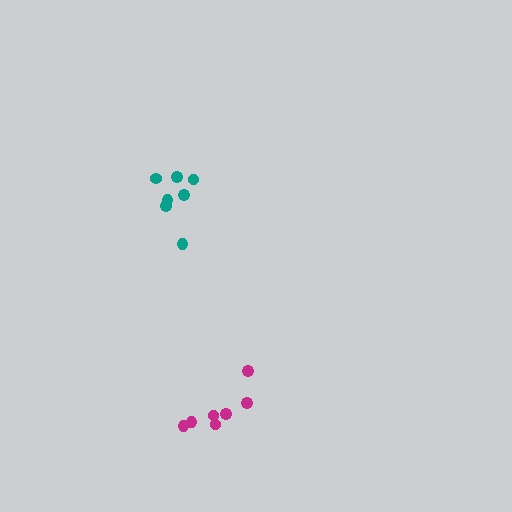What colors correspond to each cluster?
The clusters are colored: magenta, teal.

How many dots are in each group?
Group 1: 7 dots, Group 2: 7 dots (14 total).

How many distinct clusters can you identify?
There are 2 distinct clusters.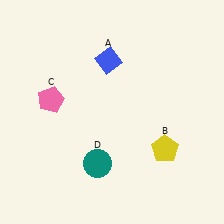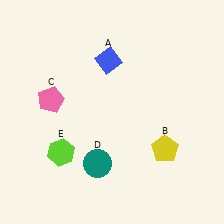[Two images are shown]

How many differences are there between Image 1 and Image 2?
There is 1 difference between the two images.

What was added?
A lime hexagon (E) was added in Image 2.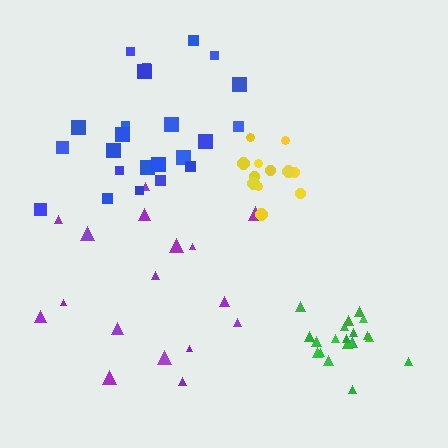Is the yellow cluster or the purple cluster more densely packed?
Yellow.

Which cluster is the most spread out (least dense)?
Purple.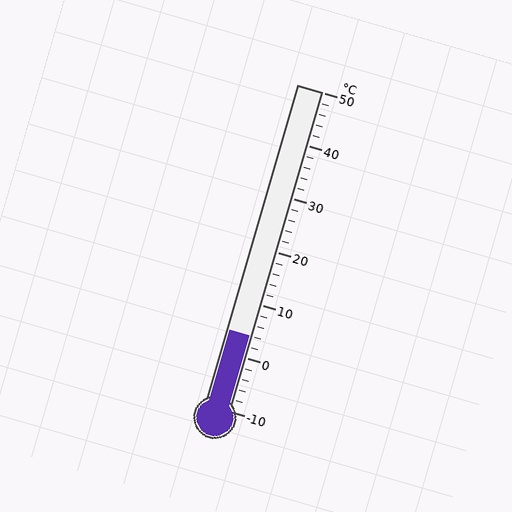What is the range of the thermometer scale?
The thermometer scale ranges from -10°C to 50°C.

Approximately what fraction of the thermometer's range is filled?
The thermometer is filled to approximately 25% of its range.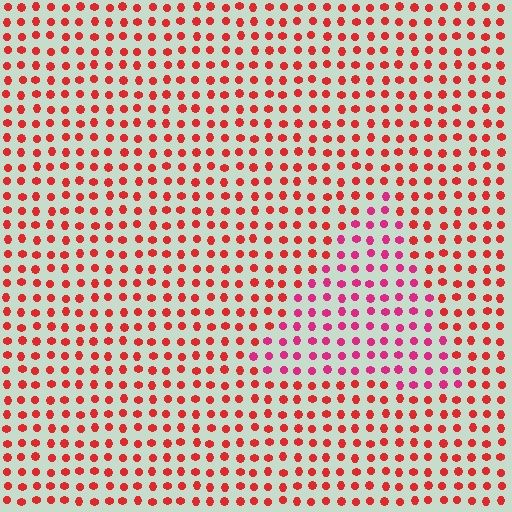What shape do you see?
I see a triangle.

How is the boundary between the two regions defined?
The boundary is defined purely by a slight shift in hue (about 31 degrees). Spacing, size, and orientation are identical on both sides.